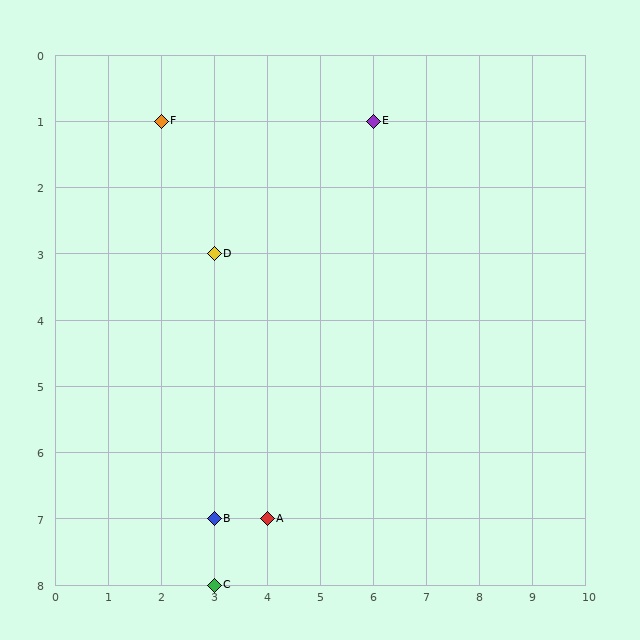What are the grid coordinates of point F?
Point F is at grid coordinates (2, 1).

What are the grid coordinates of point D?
Point D is at grid coordinates (3, 3).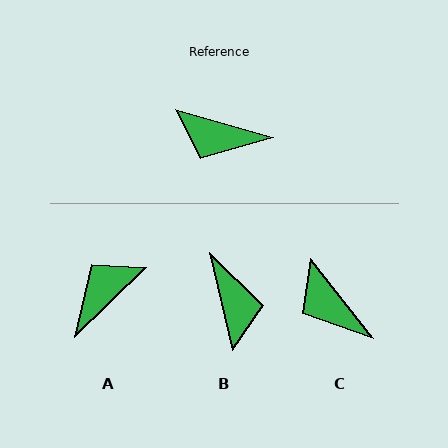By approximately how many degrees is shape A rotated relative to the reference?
Approximately 120 degrees clockwise.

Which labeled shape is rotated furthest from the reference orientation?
A, about 120 degrees away.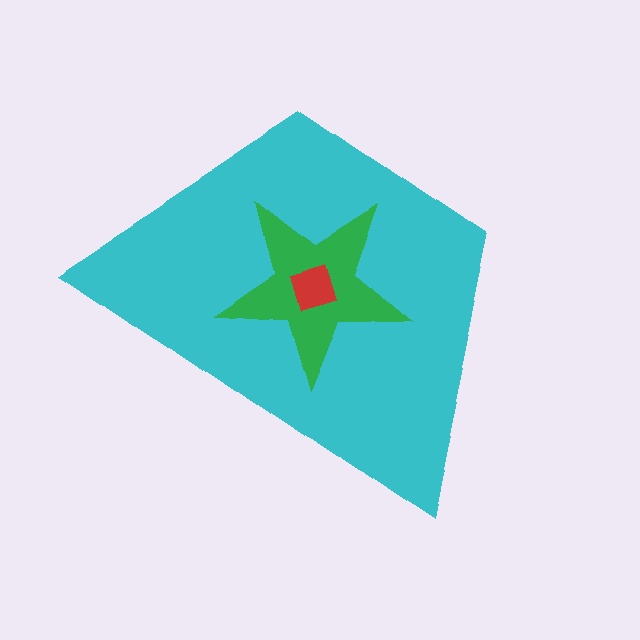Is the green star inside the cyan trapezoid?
Yes.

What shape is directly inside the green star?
The red square.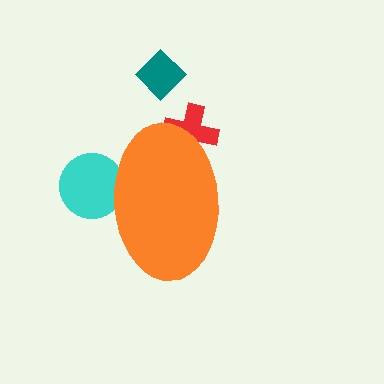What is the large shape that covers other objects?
An orange ellipse.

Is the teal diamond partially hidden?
No, the teal diamond is fully visible.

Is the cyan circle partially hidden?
Yes, the cyan circle is partially hidden behind the orange ellipse.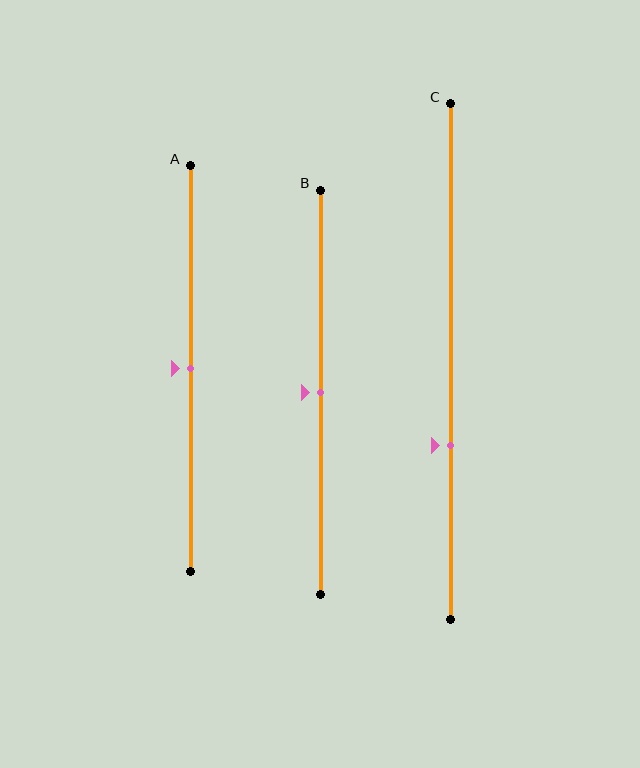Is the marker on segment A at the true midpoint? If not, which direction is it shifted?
Yes, the marker on segment A is at the true midpoint.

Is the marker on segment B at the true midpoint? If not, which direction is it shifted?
Yes, the marker on segment B is at the true midpoint.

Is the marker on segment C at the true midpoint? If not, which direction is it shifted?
No, the marker on segment C is shifted downward by about 16% of the segment length.